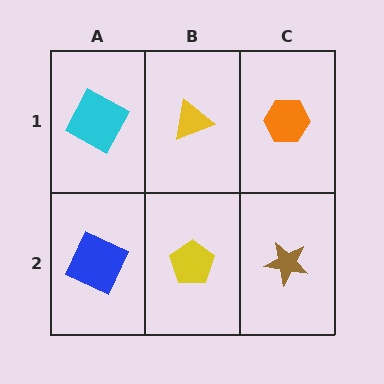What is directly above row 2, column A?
A cyan square.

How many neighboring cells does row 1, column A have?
2.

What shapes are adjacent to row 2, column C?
An orange hexagon (row 1, column C), a yellow pentagon (row 2, column B).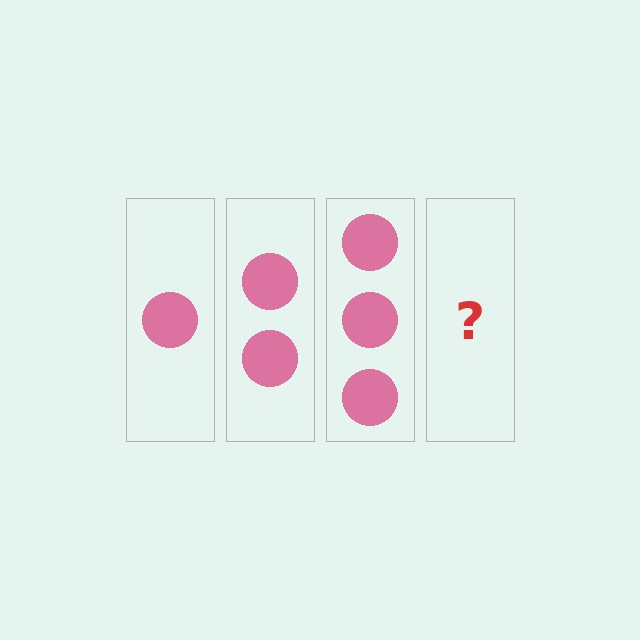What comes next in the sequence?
The next element should be 4 circles.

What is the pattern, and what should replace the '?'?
The pattern is that each step adds one more circle. The '?' should be 4 circles.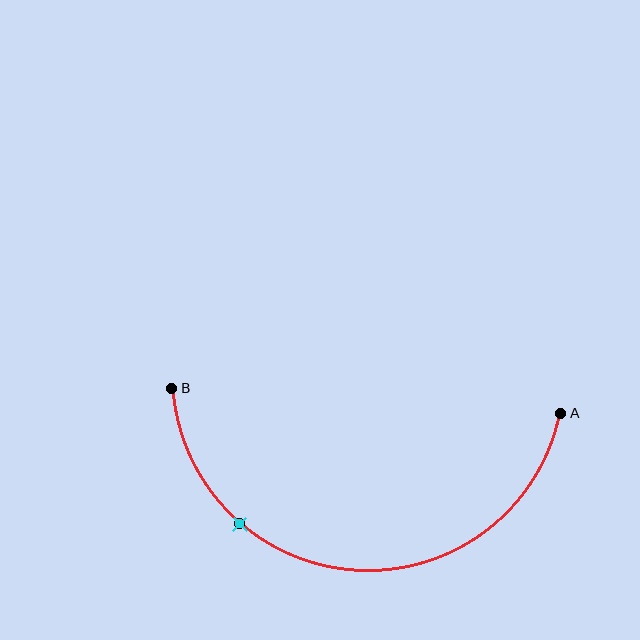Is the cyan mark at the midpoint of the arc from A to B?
No. The cyan mark lies on the arc but is closer to endpoint B. The arc midpoint would be at the point on the curve equidistant along the arc from both A and B.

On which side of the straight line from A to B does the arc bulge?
The arc bulges below the straight line connecting A and B.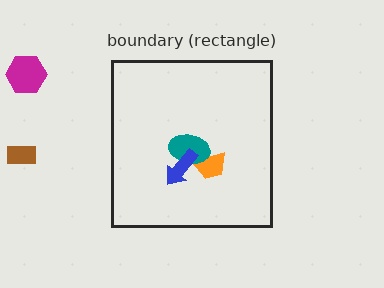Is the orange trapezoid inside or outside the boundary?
Inside.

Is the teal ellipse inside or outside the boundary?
Inside.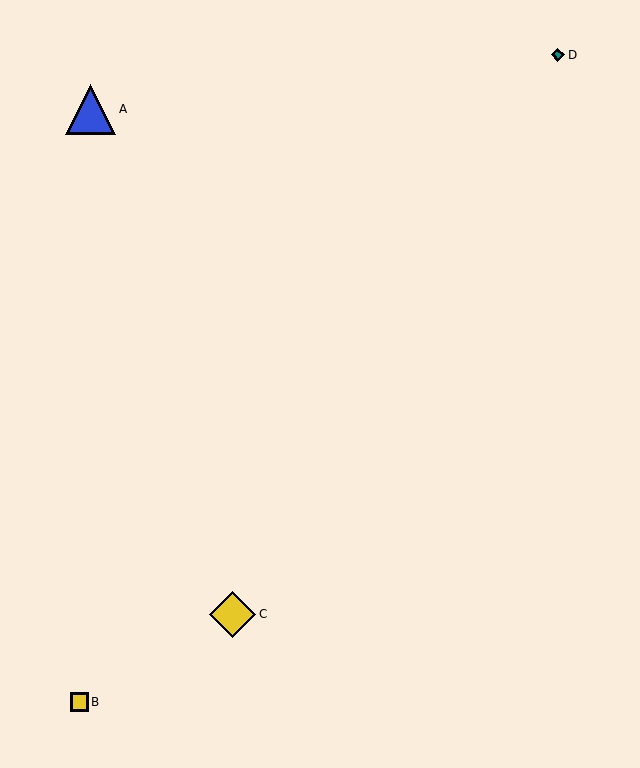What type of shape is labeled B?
Shape B is a yellow square.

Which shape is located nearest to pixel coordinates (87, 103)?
The blue triangle (labeled A) at (90, 109) is nearest to that location.